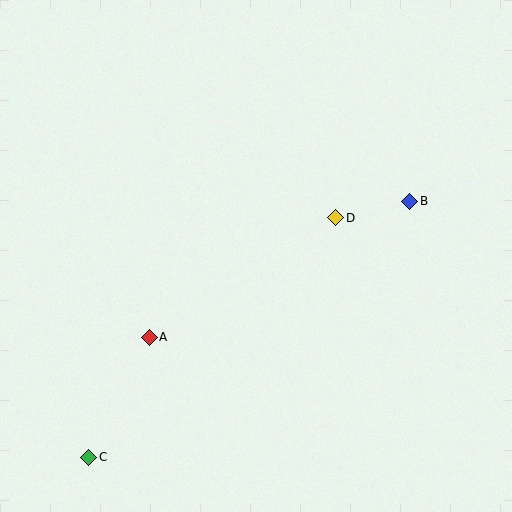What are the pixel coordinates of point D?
Point D is at (336, 218).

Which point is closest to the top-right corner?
Point B is closest to the top-right corner.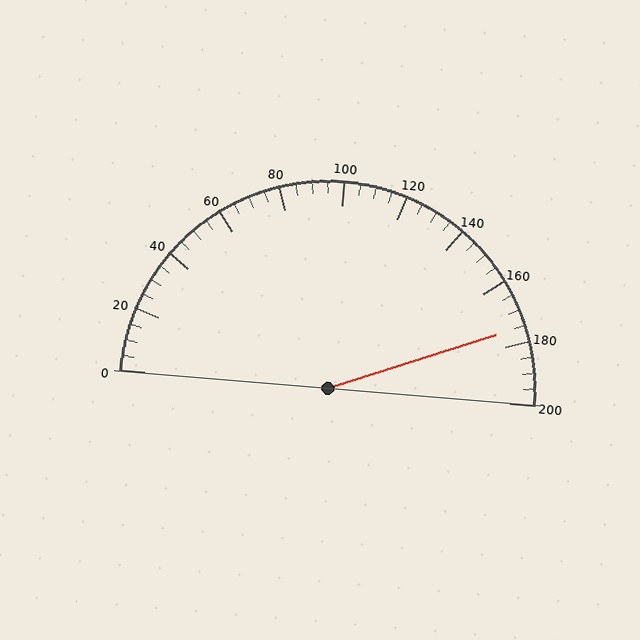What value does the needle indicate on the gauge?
The needle indicates approximately 175.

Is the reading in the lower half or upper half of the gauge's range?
The reading is in the upper half of the range (0 to 200).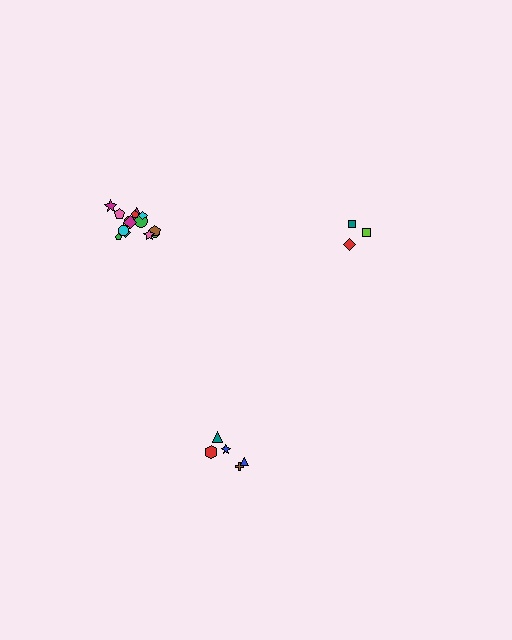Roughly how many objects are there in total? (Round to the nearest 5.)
Roughly 25 objects in total.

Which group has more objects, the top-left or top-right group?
The top-left group.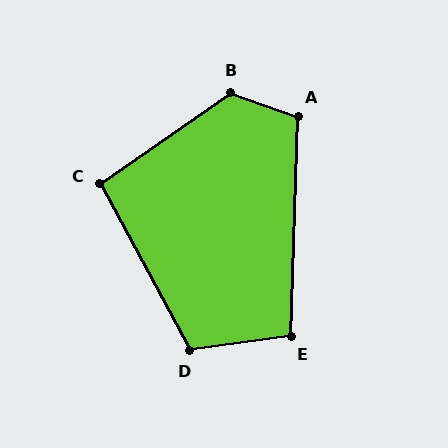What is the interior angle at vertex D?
Approximately 111 degrees (obtuse).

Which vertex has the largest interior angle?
B, at approximately 127 degrees.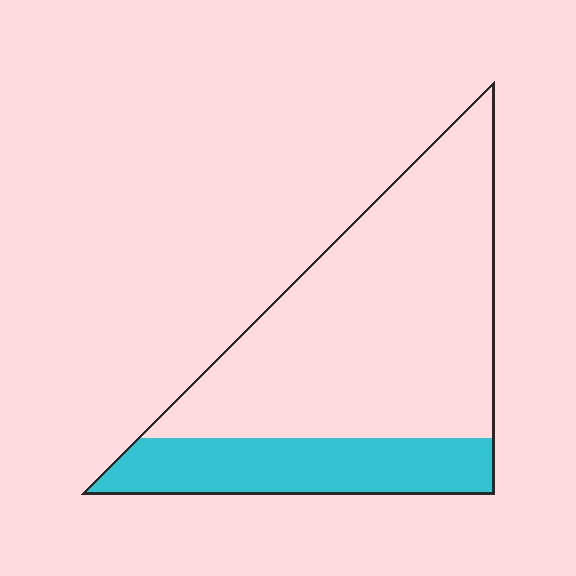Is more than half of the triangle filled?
No.